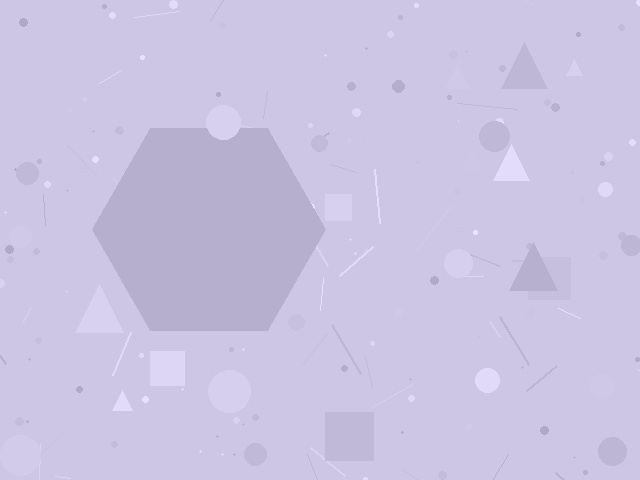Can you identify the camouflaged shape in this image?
The camouflaged shape is a hexagon.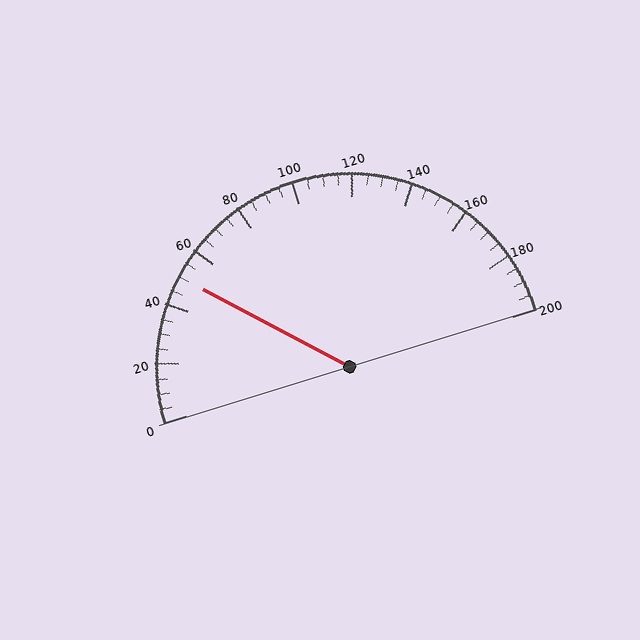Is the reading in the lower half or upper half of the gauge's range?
The reading is in the lower half of the range (0 to 200).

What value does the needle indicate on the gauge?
The needle indicates approximately 50.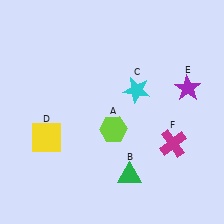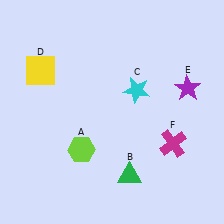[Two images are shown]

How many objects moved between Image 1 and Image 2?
2 objects moved between the two images.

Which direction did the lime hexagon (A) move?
The lime hexagon (A) moved left.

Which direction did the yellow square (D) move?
The yellow square (D) moved up.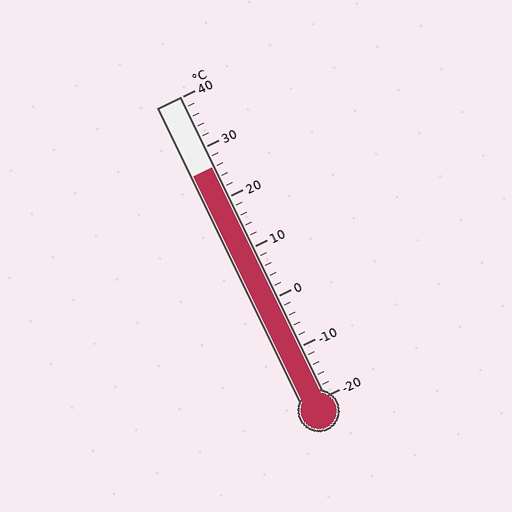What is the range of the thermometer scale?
The thermometer scale ranges from -20°C to 40°C.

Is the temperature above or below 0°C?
The temperature is above 0°C.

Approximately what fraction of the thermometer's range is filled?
The thermometer is filled to approximately 75% of its range.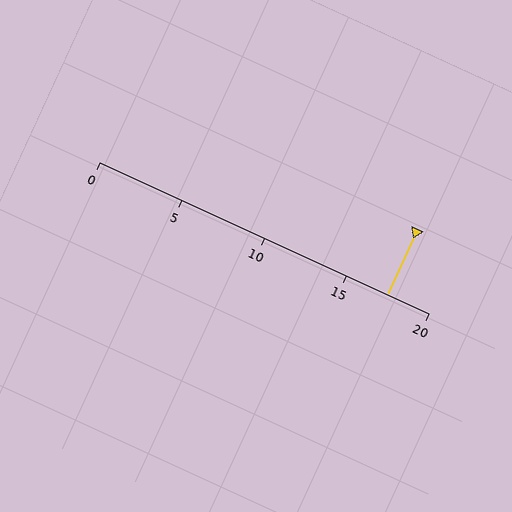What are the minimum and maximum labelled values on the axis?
The axis runs from 0 to 20.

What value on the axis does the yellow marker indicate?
The marker indicates approximately 17.5.